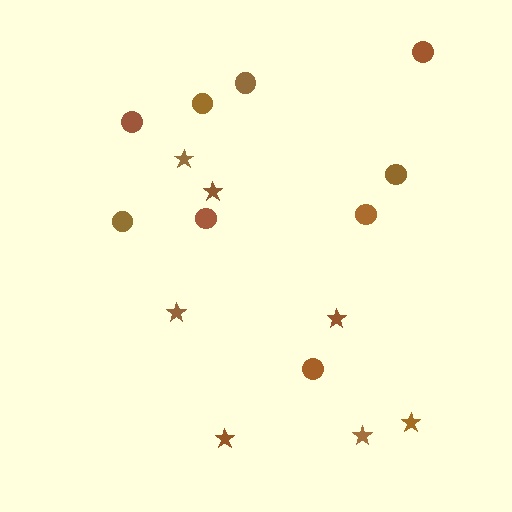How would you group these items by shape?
There are 2 groups: one group of circles (9) and one group of stars (7).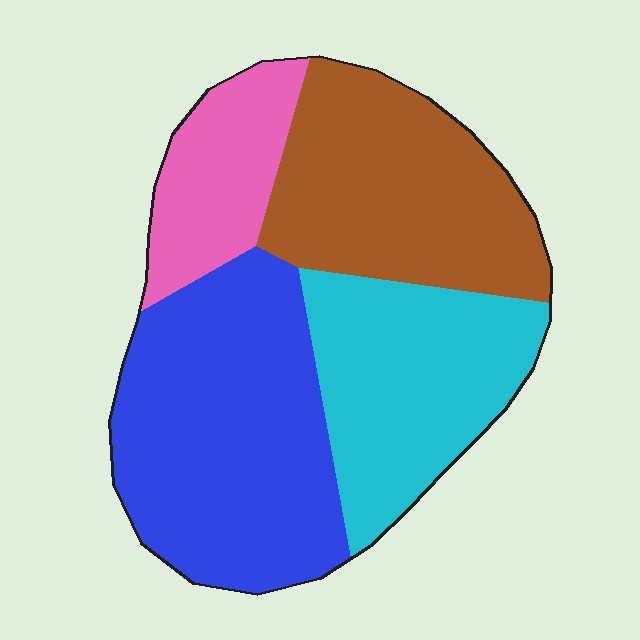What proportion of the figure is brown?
Brown covers around 25% of the figure.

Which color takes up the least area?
Pink, at roughly 15%.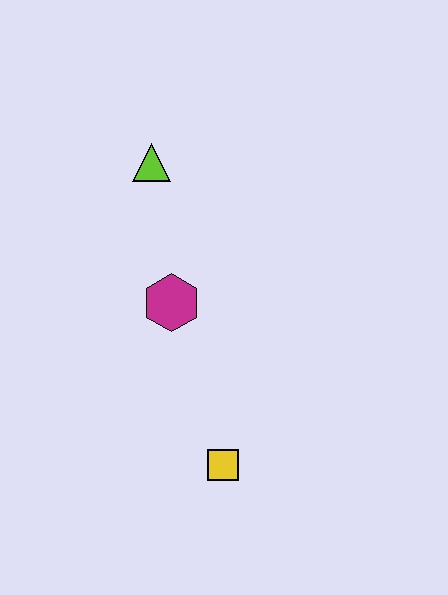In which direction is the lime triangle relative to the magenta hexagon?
The lime triangle is above the magenta hexagon.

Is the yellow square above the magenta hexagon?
No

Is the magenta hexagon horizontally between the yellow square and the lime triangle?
Yes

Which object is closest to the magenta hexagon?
The lime triangle is closest to the magenta hexagon.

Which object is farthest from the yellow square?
The lime triangle is farthest from the yellow square.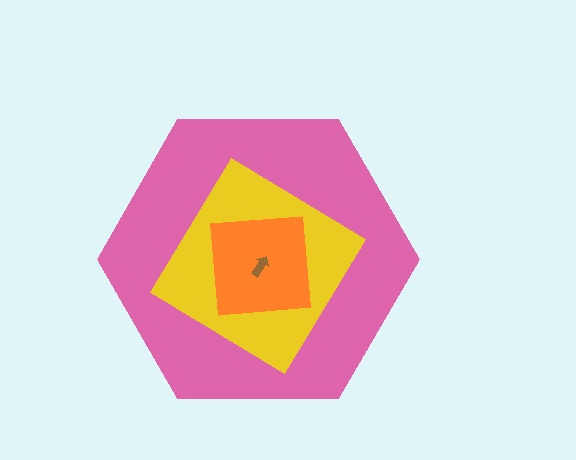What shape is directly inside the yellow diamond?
The orange square.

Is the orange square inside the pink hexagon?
Yes.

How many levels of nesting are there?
4.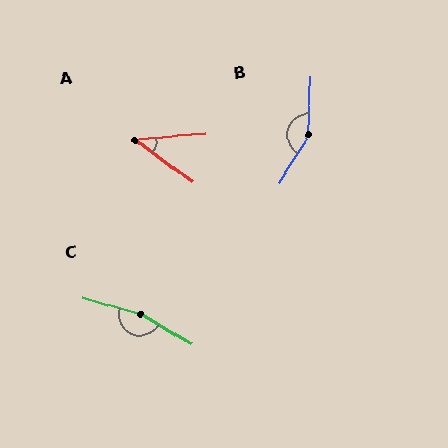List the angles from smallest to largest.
A (41°), B (151°), C (165°).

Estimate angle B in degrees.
Approximately 151 degrees.